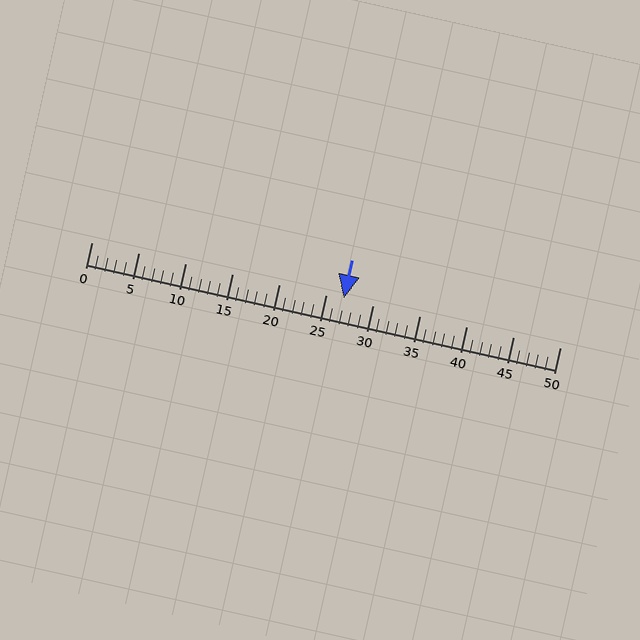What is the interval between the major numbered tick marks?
The major tick marks are spaced 5 units apart.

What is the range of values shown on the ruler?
The ruler shows values from 0 to 50.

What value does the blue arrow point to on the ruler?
The blue arrow points to approximately 27.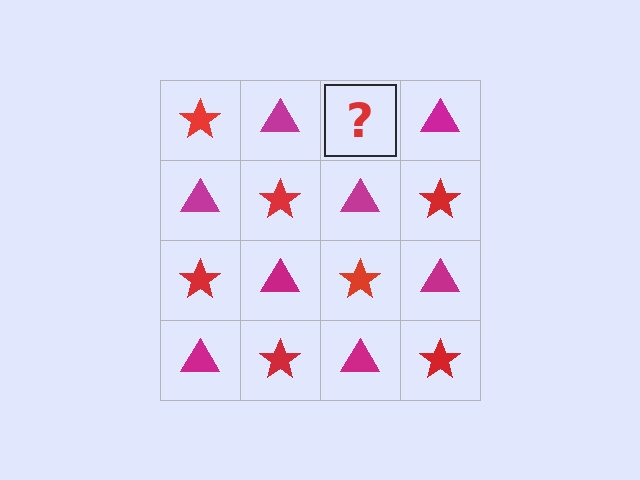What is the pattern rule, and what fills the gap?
The rule is that it alternates red star and magenta triangle in a checkerboard pattern. The gap should be filled with a red star.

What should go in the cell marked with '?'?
The missing cell should contain a red star.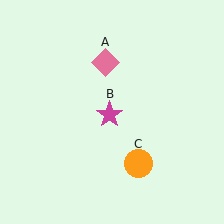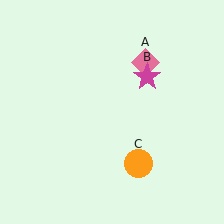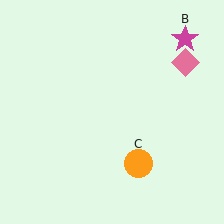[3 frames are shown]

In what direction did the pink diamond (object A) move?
The pink diamond (object A) moved right.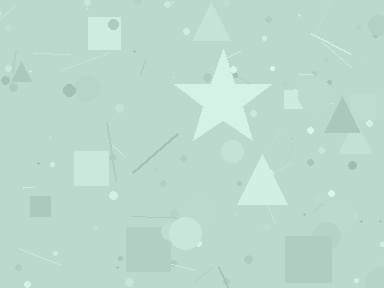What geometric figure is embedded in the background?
A star is embedded in the background.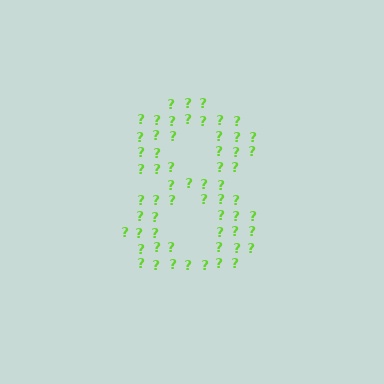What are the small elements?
The small elements are question marks.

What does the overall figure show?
The overall figure shows the digit 8.